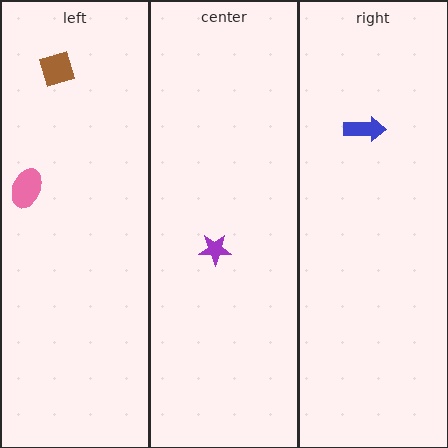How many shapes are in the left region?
2.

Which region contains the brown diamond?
The left region.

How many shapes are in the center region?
1.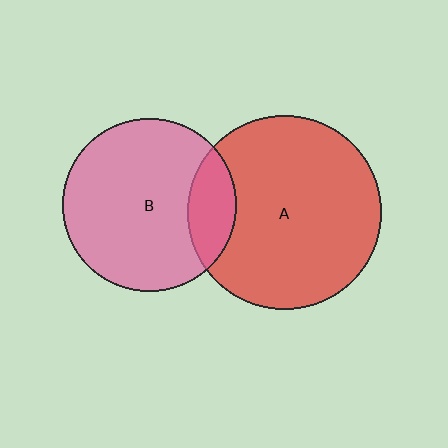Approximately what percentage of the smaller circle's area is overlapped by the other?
Approximately 20%.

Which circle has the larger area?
Circle A (red).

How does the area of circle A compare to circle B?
Approximately 1.3 times.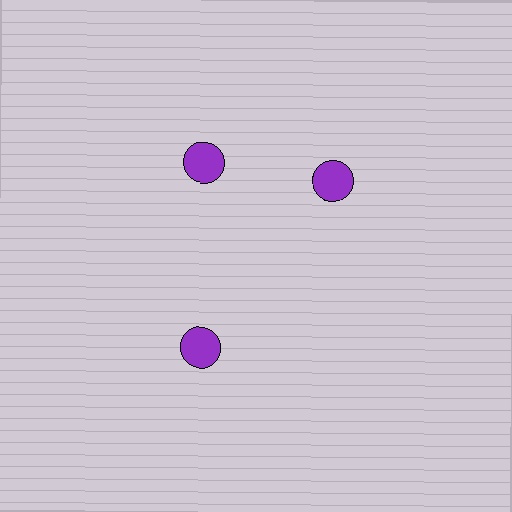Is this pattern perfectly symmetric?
No. The 3 purple circles are arranged in a ring, but one element near the 3 o'clock position is rotated out of alignment along the ring, breaking the 3-fold rotational symmetry.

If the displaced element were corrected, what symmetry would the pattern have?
It would have 3-fold rotational symmetry — the pattern would map onto itself every 120 degrees.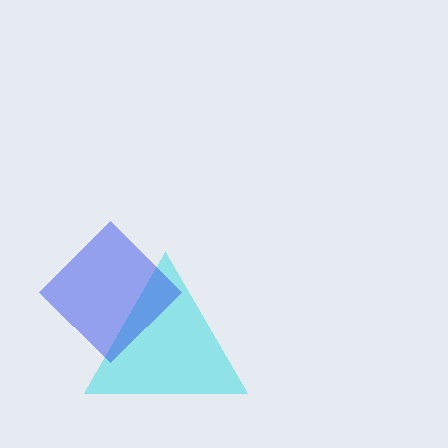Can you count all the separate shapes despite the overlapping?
Yes, there are 2 separate shapes.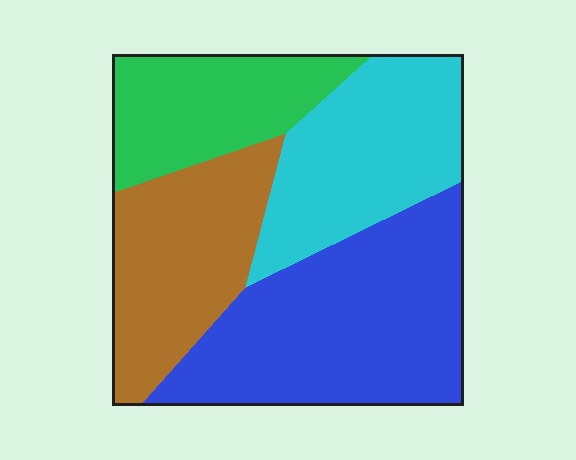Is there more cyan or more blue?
Blue.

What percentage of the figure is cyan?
Cyan covers around 25% of the figure.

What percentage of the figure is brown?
Brown takes up between a sixth and a third of the figure.